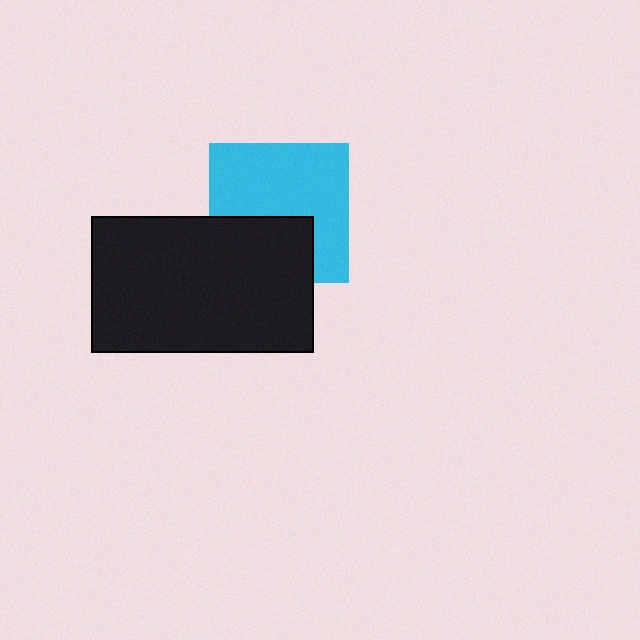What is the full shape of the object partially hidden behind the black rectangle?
The partially hidden object is a cyan square.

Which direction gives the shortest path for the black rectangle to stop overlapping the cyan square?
Moving down gives the shortest separation.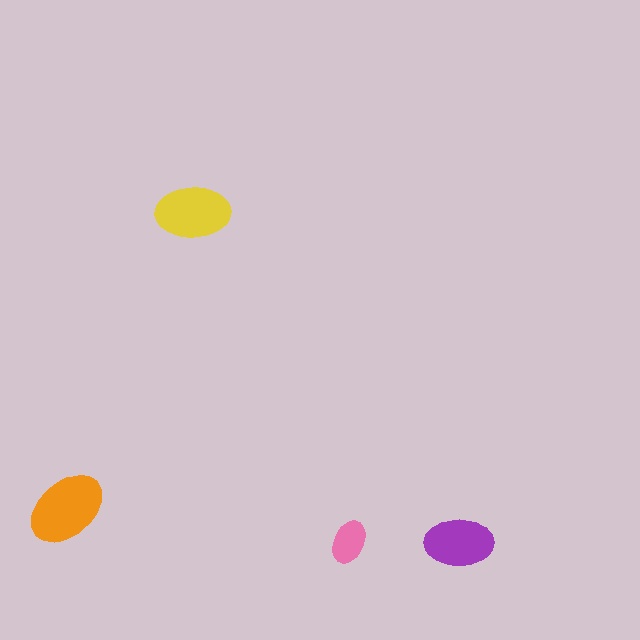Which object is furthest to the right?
The purple ellipse is rightmost.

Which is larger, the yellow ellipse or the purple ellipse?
The yellow one.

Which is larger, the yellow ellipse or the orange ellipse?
The orange one.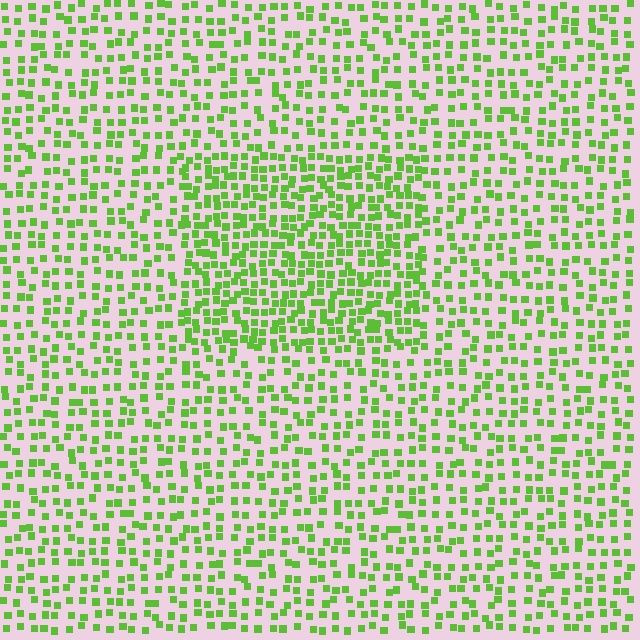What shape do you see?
I see a rectangle.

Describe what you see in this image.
The image contains small lime elements arranged at two different densities. A rectangle-shaped region is visible where the elements are more densely packed than the surrounding area.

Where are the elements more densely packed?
The elements are more densely packed inside the rectangle boundary.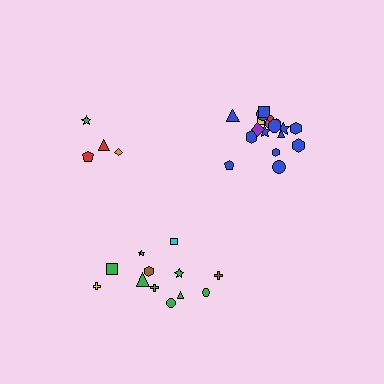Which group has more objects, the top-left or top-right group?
The top-right group.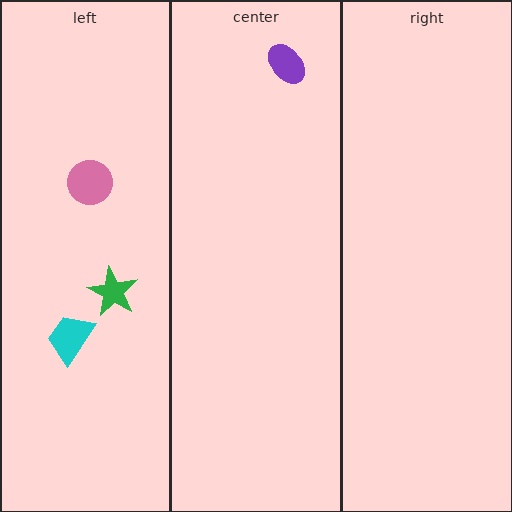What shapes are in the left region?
The pink circle, the green star, the cyan trapezoid.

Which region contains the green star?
The left region.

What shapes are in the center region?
The purple ellipse.